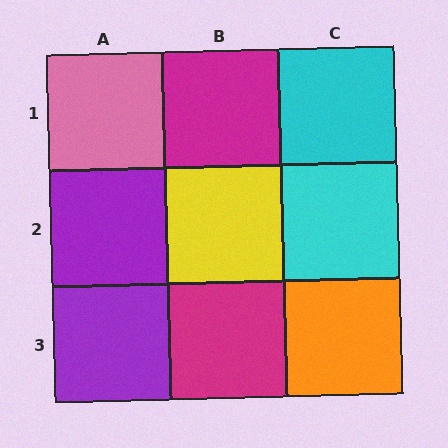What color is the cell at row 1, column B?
Magenta.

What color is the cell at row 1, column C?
Cyan.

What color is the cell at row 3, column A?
Purple.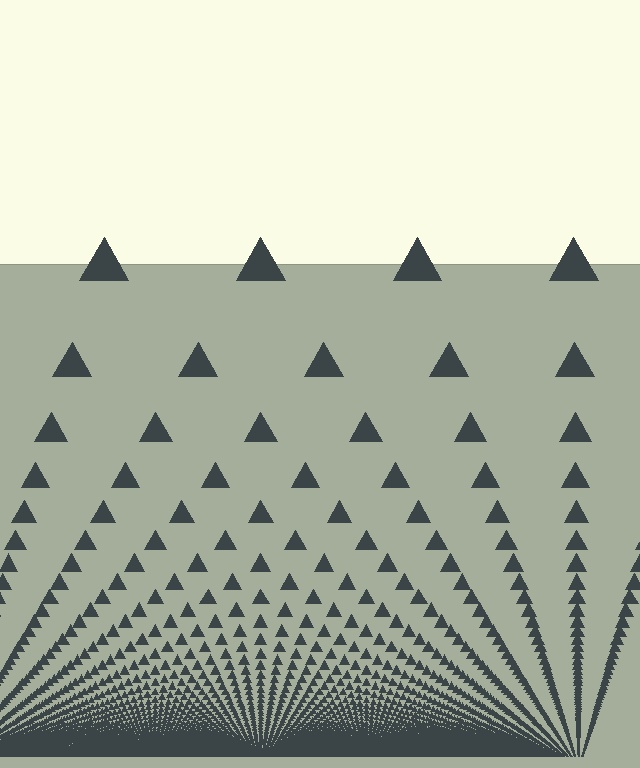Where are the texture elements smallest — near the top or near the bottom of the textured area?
Near the bottom.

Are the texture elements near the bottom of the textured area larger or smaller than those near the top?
Smaller. The gradient is inverted — elements near the bottom are smaller and denser.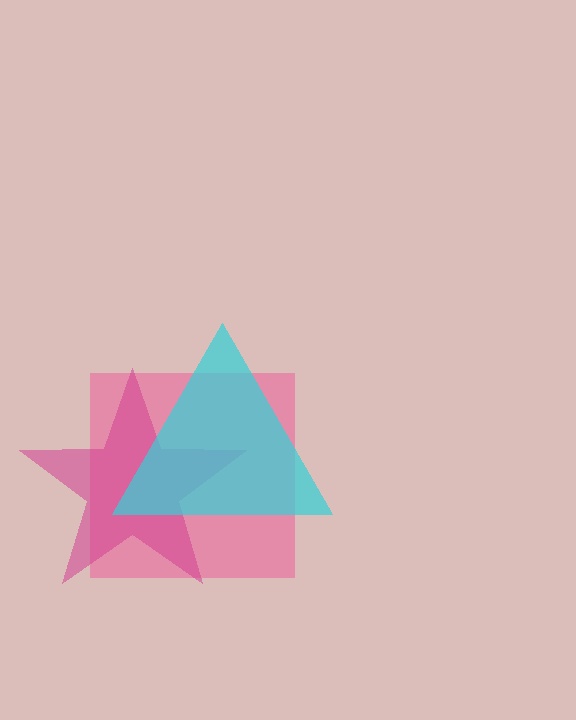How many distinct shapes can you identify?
There are 3 distinct shapes: a pink square, a magenta star, a cyan triangle.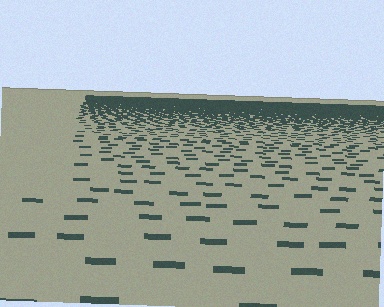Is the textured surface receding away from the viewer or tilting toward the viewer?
The surface is receding away from the viewer. Texture elements get smaller and denser toward the top.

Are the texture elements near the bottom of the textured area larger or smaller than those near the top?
Larger. Near the bottom, elements are closer to the viewer and appear at a bigger on-screen size.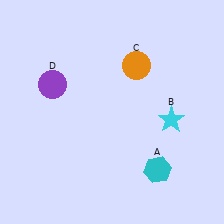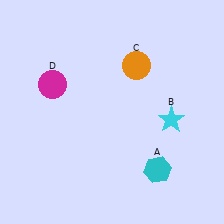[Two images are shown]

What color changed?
The circle (D) changed from purple in Image 1 to magenta in Image 2.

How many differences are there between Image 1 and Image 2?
There is 1 difference between the two images.